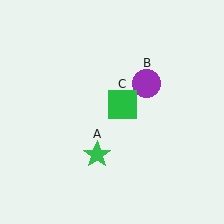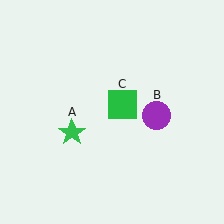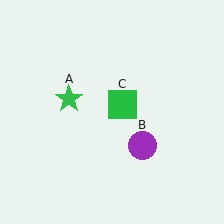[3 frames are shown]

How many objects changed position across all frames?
2 objects changed position: green star (object A), purple circle (object B).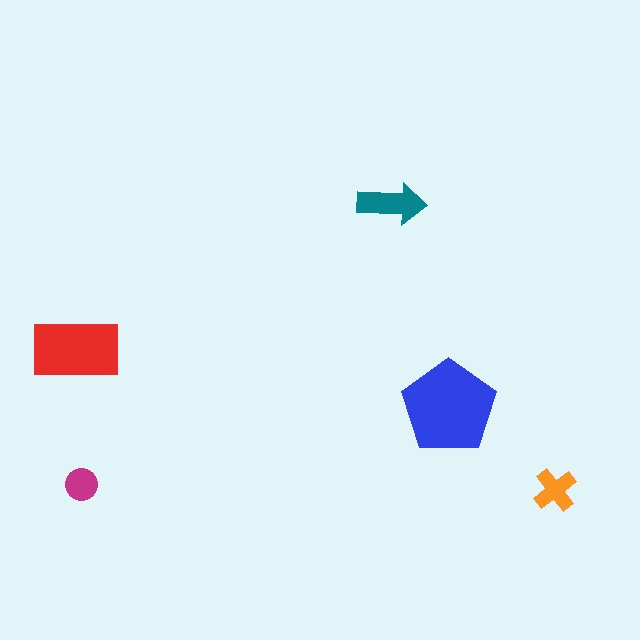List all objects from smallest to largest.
The magenta circle, the orange cross, the teal arrow, the red rectangle, the blue pentagon.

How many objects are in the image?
There are 5 objects in the image.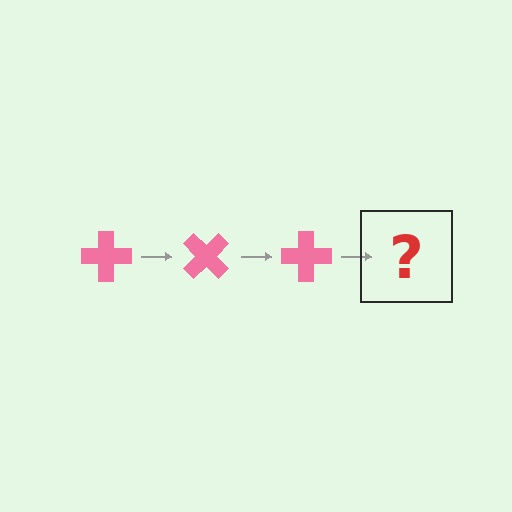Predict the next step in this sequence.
The next step is a pink cross rotated 135 degrees.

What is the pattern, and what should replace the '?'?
The pattern is that the cross rotates 45 degrees each step. The '?' should be a pink cross rotated 135 degrees.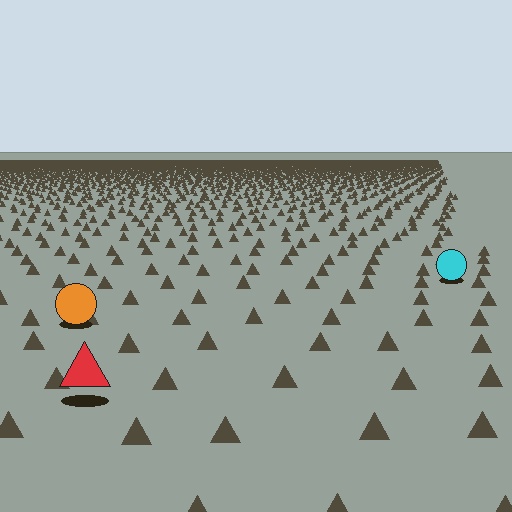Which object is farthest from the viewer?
The cyan circle is farthest from the viewer. It appears smaller and the ground texture around it is denser.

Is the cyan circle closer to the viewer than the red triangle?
No. The red triangle is closer — you can tell from the texture gradient: the ground texture is coarser near it.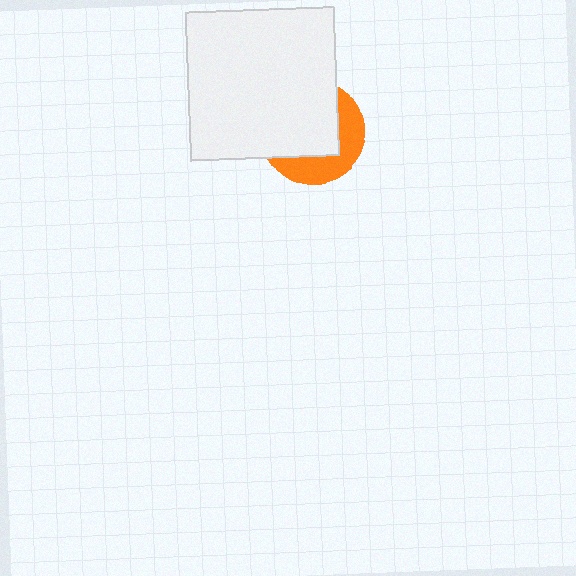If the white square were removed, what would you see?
You would see the complete orange circle.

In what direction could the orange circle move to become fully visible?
The orange circle could move toward the lower-right. That would shift it out from behind the white square entirely.